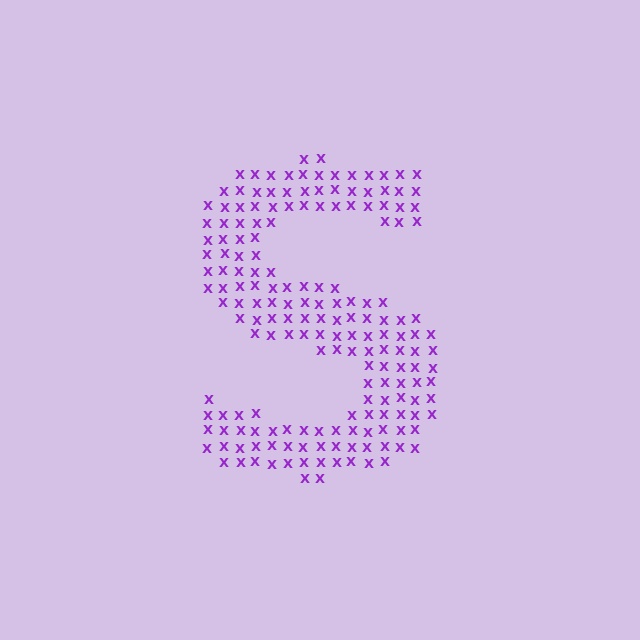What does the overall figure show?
The overall figure shows the letter S.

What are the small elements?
The small elements are letter X's.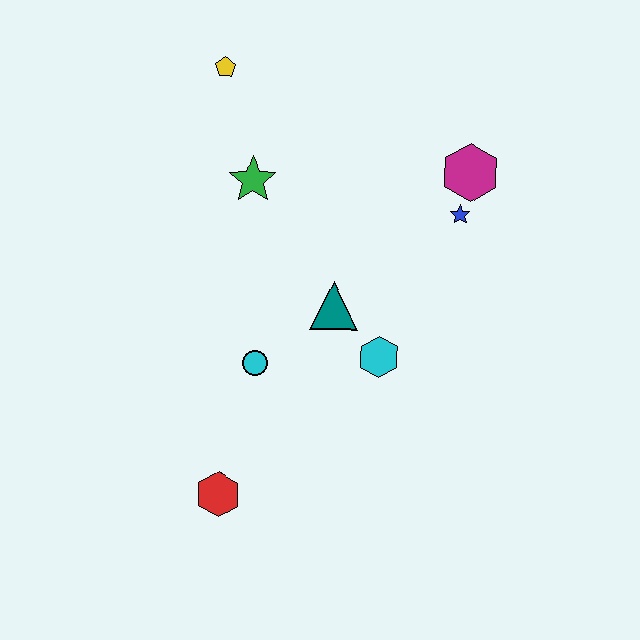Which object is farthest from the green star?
The red hexagon is farthest from the green star.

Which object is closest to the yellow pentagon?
The green star is closest to the yellow pentagon.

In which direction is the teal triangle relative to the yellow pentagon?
The teal triangle is below the yellow pentagon.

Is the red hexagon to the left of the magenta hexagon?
Yes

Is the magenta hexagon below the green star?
No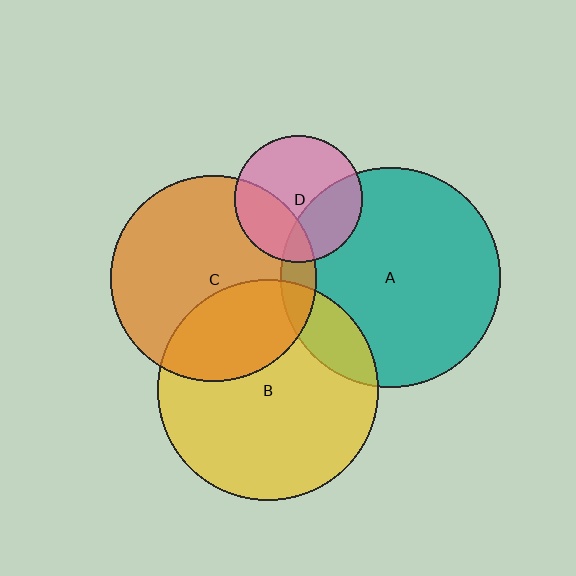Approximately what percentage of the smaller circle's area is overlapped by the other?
Approximately 15%.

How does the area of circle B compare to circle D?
Approximately 3.0 times.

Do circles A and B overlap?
Yes.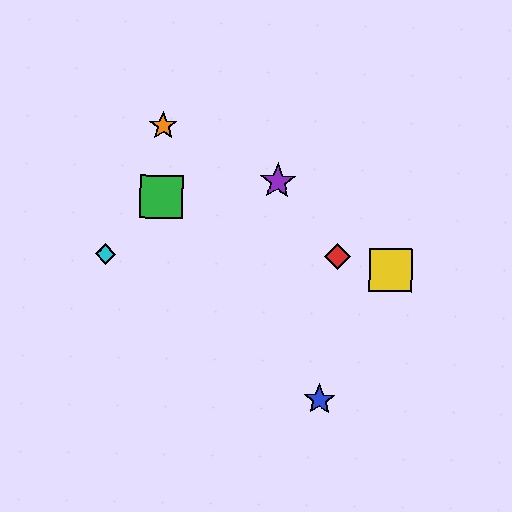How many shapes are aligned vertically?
2 shapes (the green square, the orange star) are aligned vertically.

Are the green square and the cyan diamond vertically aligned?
No, the green square is at x≈161 and the cyan diamond is at x≈105.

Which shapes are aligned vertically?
The green square, the orange star are aligned vertically.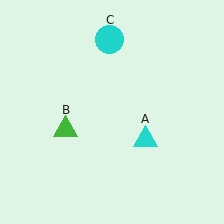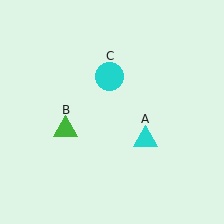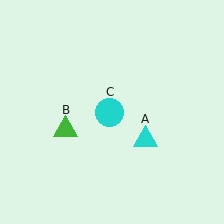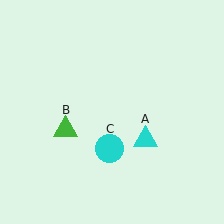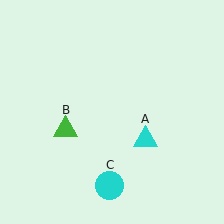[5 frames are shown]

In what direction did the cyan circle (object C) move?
The cyan circle (object C) moved down.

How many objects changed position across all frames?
1 object changed position: cyan circle (object C).